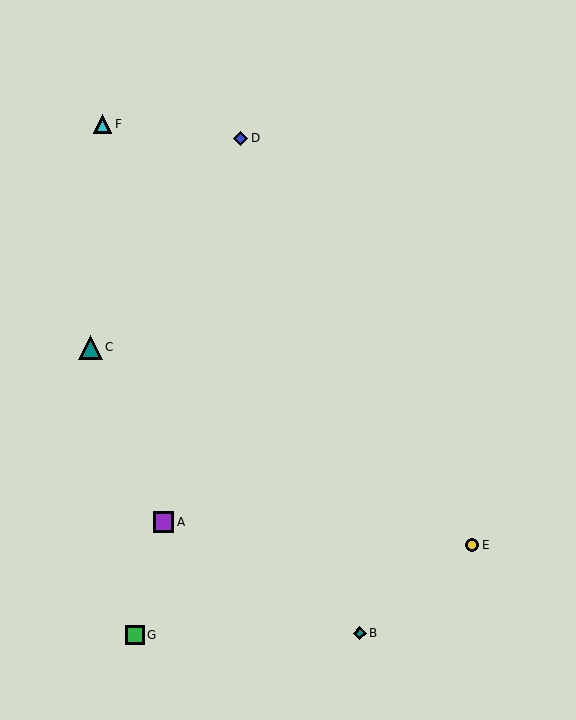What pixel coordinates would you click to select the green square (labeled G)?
Click at (135, 635) to select the green square G.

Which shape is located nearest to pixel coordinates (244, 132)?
The blue diamond (labeled D) at (240, 138) is nearest to that location.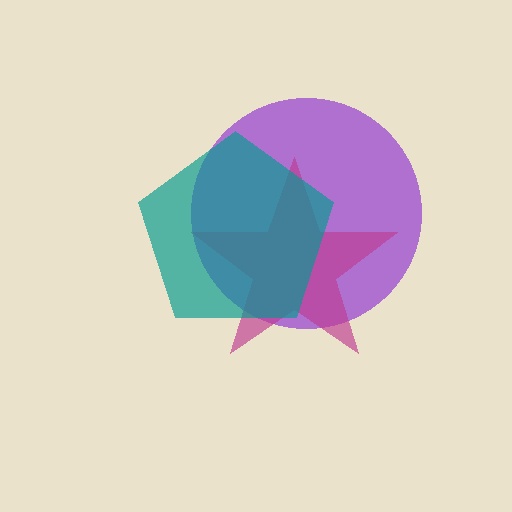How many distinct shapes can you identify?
There are 3 distinct shapes: a purple circle, a magenta star, a teal pentagon.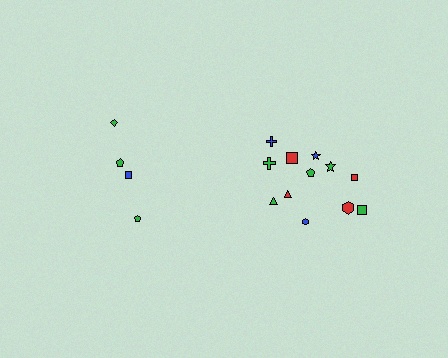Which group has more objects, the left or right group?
The right group.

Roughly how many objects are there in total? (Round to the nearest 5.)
Roughly 15 objects in total.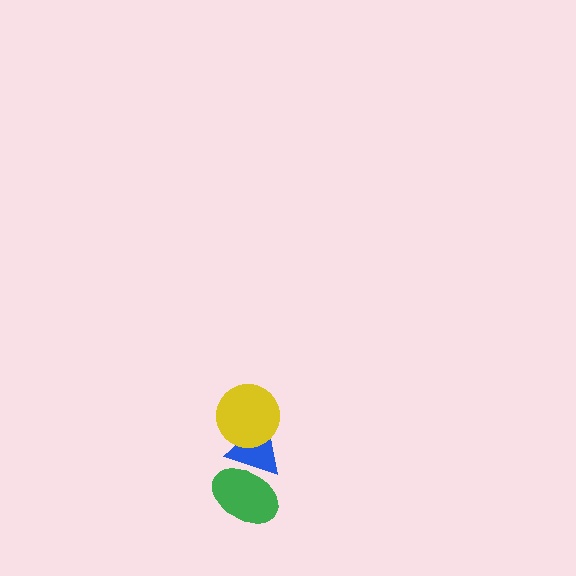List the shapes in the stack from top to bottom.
From top to bottom: the yellow circle, the blue triangle, the green ellipse.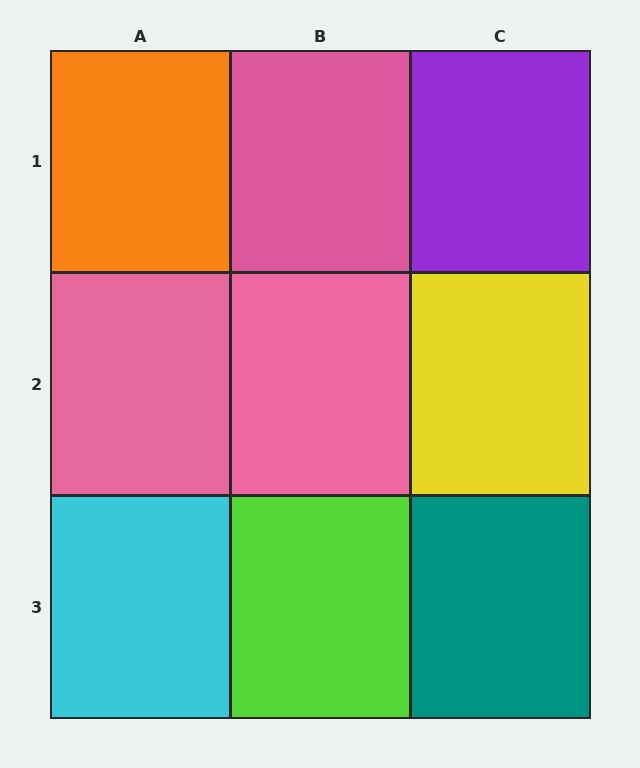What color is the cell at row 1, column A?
Orange.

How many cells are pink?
3 cells are pink.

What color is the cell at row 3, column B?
Lime.